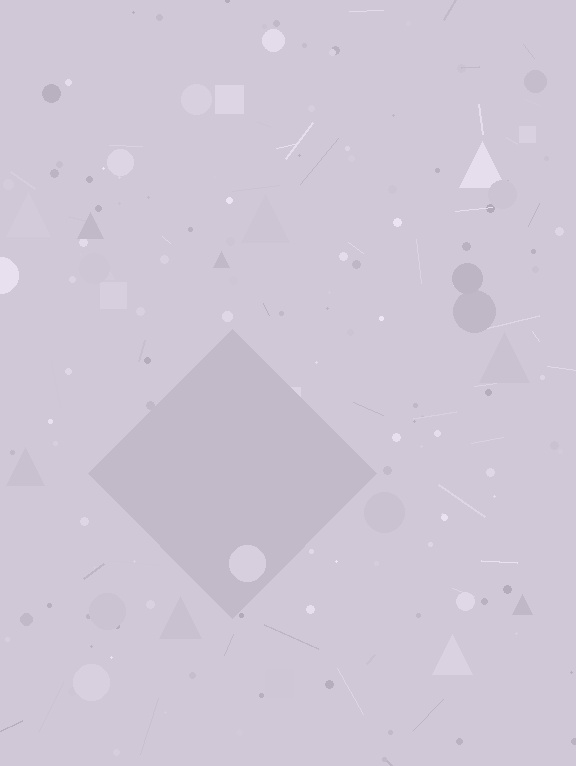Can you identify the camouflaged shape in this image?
The camouflaged shape is a diamond.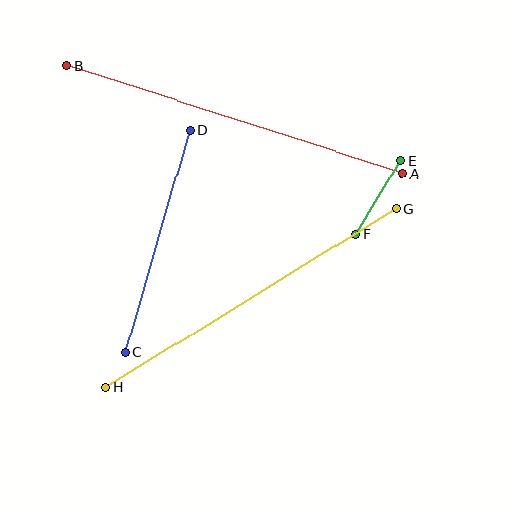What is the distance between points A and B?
The distance is approximately 352 pixels.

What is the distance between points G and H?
The distance is approximately 341 pixels.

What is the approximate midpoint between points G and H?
The midpoint is at approximately (251, 298) pixels.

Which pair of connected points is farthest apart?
Points A and B are farthest apart.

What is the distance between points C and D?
The distance is approximately 232 pixels.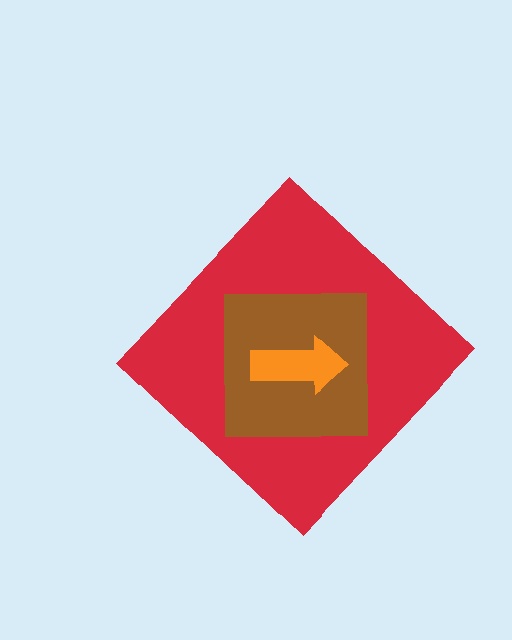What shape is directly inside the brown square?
The orange arrow.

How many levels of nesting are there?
3.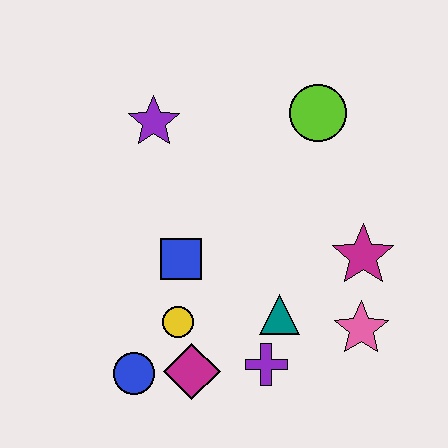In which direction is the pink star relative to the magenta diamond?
The pink star is to the right of the magenta diamond.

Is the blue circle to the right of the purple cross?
No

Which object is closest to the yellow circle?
The magenta diamond is closest to the yellow circle.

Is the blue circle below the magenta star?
Yes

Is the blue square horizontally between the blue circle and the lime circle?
Yes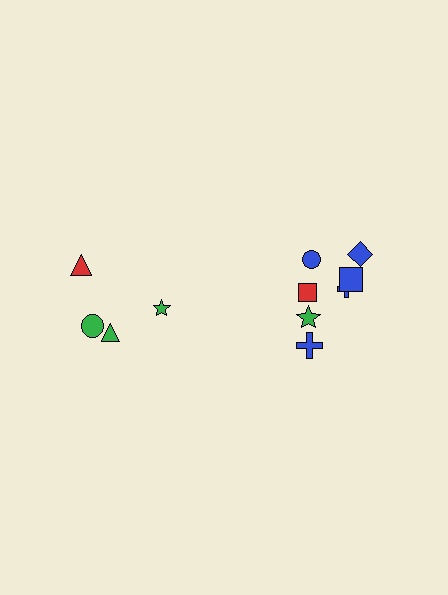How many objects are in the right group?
There are 7 objects.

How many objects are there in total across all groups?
There are 11 objects.